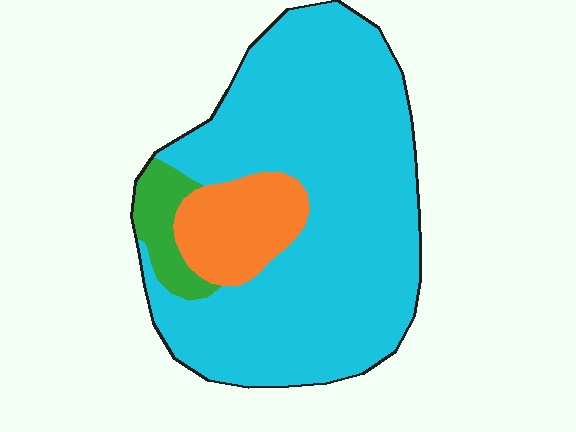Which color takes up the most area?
Cyan, at roughly 80%.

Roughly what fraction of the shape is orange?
Orange takes up less than a sixth of the shape.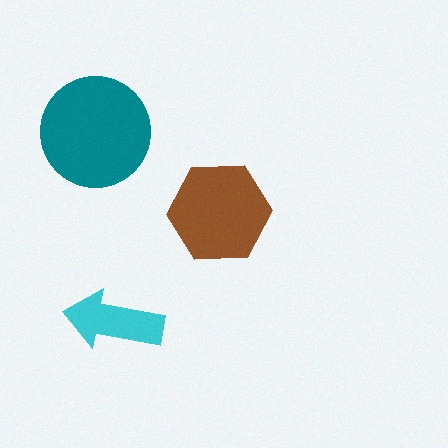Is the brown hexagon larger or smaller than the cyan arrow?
Larger.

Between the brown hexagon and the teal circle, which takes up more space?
The teal circle.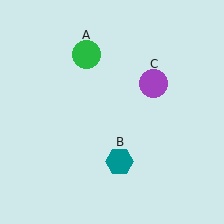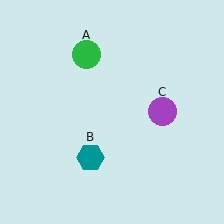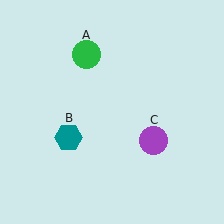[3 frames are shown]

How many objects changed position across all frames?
2 objects changed position: teal hexagon (object B), purple circle (object C).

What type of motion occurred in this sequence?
The teal hexagon (object B), purple circle (object C) rotated clockwise around the center of the scene.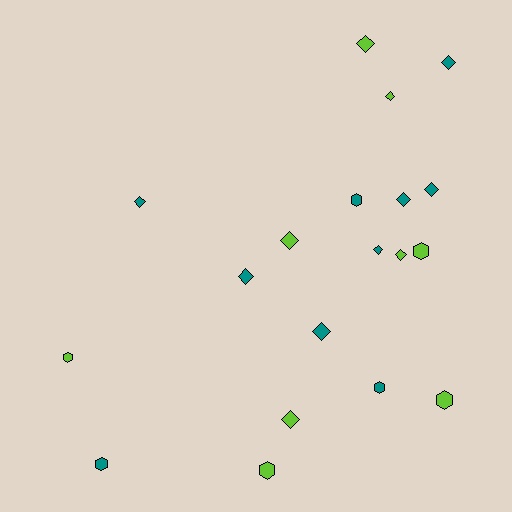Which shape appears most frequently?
Diamond, with 12 objects.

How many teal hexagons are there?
There are 3 teal hexagons.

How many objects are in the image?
There are 19 objects.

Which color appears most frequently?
Teal, with 10 objects.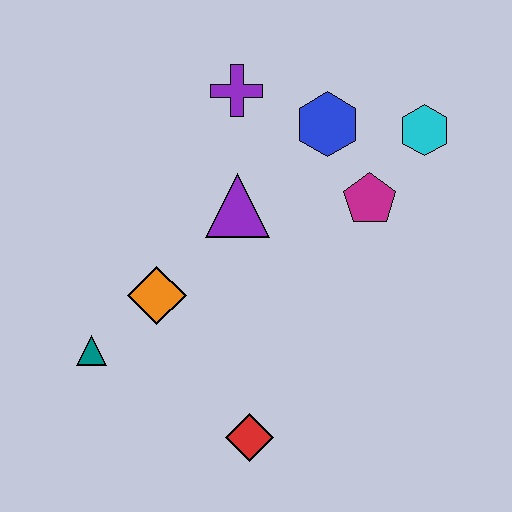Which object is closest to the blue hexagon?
The magenta pentagon is closest to the blue hexagon.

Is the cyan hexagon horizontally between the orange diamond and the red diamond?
No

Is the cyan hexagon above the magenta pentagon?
Yes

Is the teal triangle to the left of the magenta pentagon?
Yes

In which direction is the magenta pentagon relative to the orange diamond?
The magenta pentagon is to the right of the orange diamond.